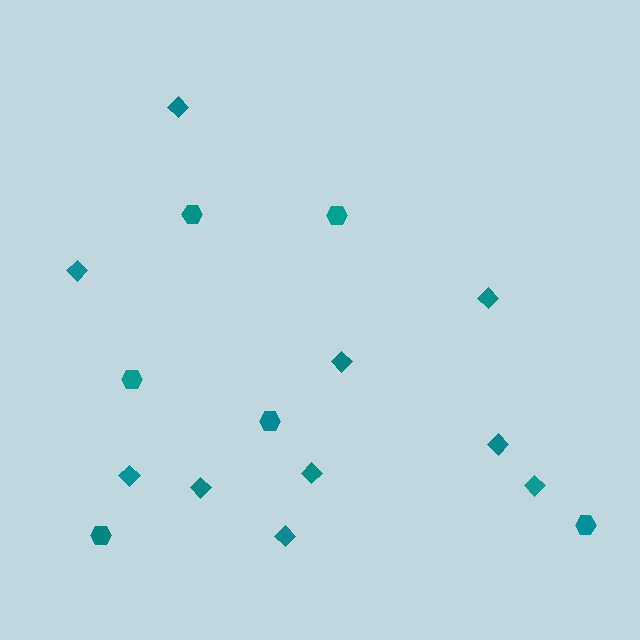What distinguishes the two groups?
There are 2 groups: one group of diamonds (10) and one group of hexagons (6).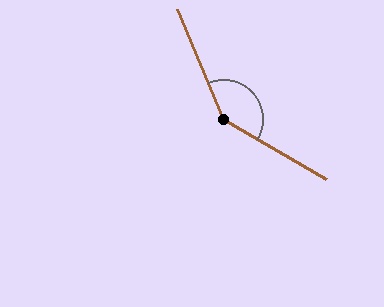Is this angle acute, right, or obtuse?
It is obtuse.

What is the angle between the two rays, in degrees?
Approximately 144 degrees.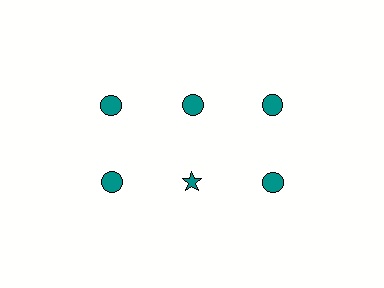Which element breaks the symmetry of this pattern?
The teal star in the second row, second from left column breaks the symmetry. All other shapes are teal circles.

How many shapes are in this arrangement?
There are 6 shapes arranged in a grid pattern.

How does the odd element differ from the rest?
It has a different shape: star instead of circle.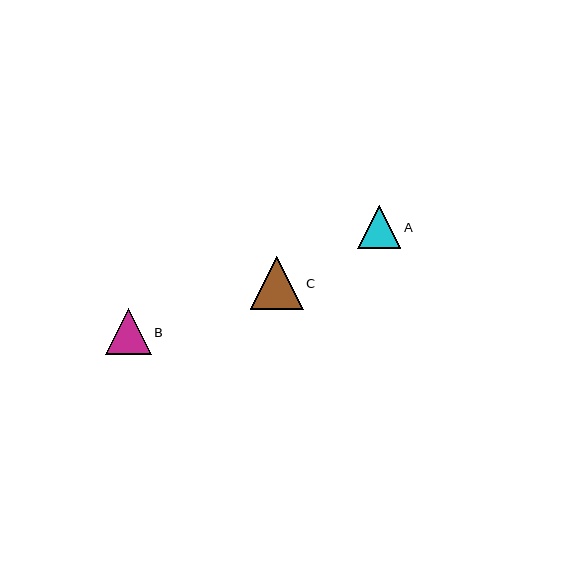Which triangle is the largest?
Triangle C is the largest with a size of approximately 53 pixels.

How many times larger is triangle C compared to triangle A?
Triangle C is approximately 1.2 times the size of triangle A.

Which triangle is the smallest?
Triangle A is the smallest with a size of approximately 43 pixels.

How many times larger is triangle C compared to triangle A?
Triangle C is approximately 1.2 times the size of triangle A.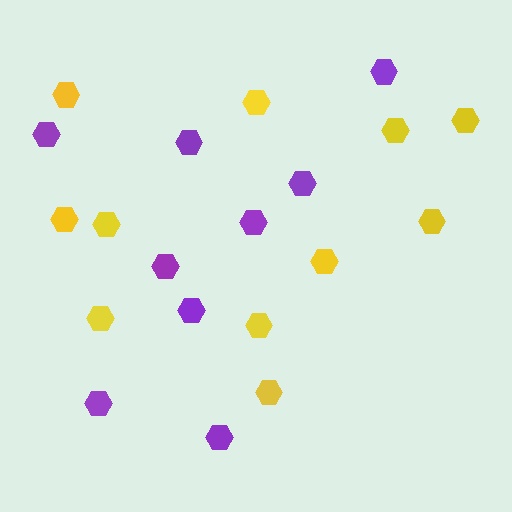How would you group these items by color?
There are 2 groups: one group of yellow hexagons (11) and one group of purple hexagons (9).